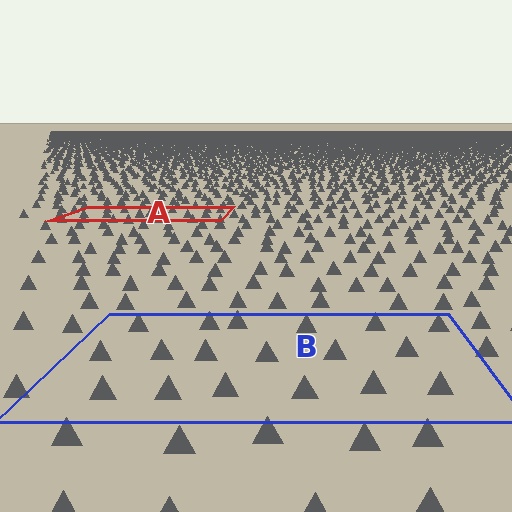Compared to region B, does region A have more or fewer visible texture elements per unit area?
Region A has more texture elements per unit area — they are packed more densely because it is farther away.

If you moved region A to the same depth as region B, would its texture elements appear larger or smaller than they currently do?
They would appear larger. At a closer depth, the same texture elements are projected at a bigger on-screen size.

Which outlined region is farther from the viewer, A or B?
Region A is farther from the viewer — the texture elements inside it appear smaller and more densely packed.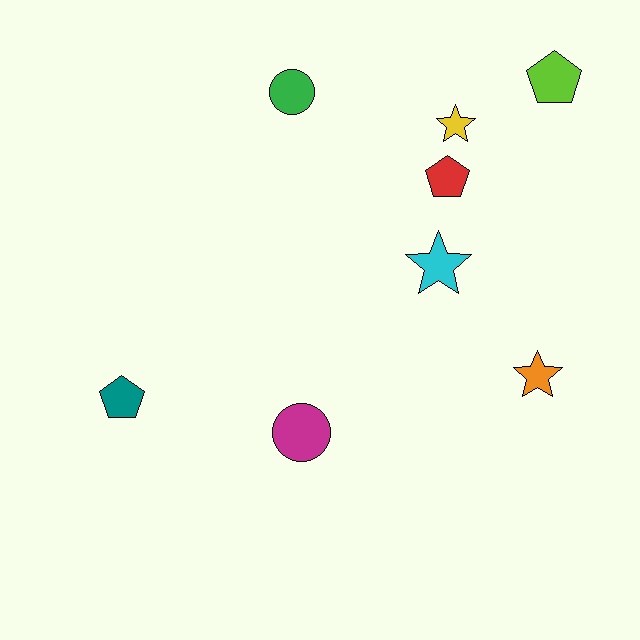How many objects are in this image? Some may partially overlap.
There are 8 objects.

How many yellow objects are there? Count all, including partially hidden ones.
There is 1 yellow object.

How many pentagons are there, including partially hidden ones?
There are 3 pentagons.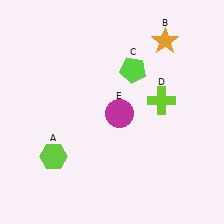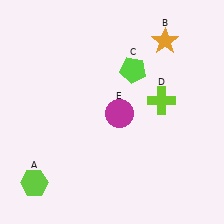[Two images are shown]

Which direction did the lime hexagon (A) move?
The lime hexagon (A) moved down.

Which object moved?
The lime hexagon (A) moved down.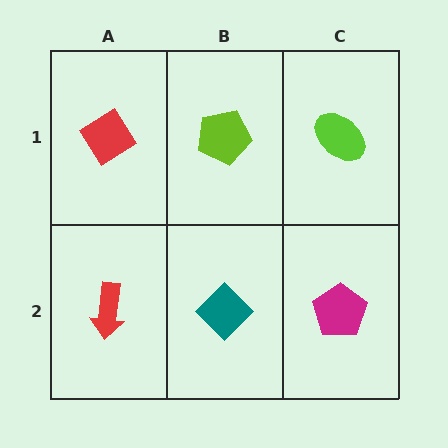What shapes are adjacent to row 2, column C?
A lime ellipse (row 1, column C), a teal diamond (row 2, column B).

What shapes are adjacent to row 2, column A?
A red diamond (row 1, column A), a teal diamond (row 2, column B).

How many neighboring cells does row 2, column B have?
3.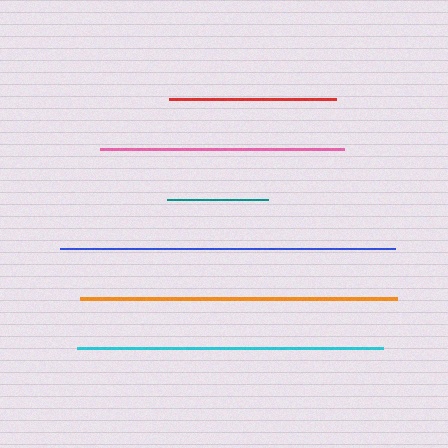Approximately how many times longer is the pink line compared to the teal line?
The pink line is approximately 2.4 times the length of the teal line.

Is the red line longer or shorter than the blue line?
The blue line is longer than the red line.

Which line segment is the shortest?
The teal line is the shortest at approximately 100 pixels.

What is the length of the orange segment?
The orange segment is approximately 317 pixels long.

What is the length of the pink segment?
The pink segment is approximately 244 pixels long.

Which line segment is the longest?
The blue line is the longest at approximately 335 pixels.